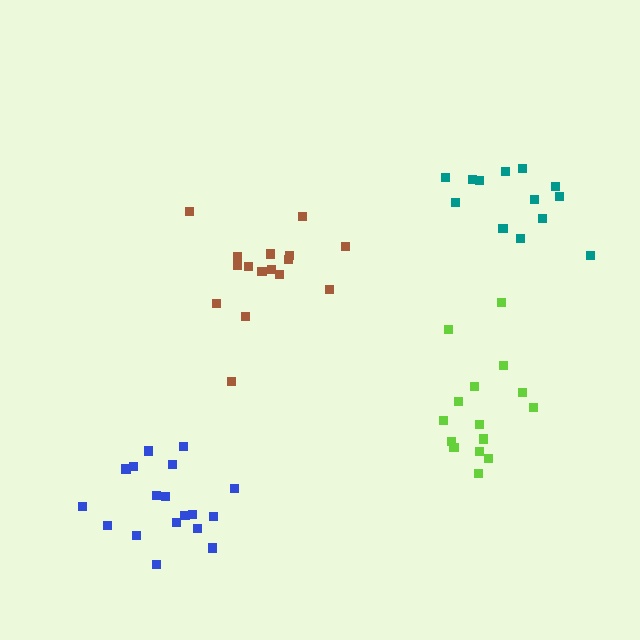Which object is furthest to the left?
The blue cluster is leftmost.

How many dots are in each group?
Group 1: 16 dots, Group 2: 15 dots, Group 3: 18 dots, Group 4: 13 dots (62 total).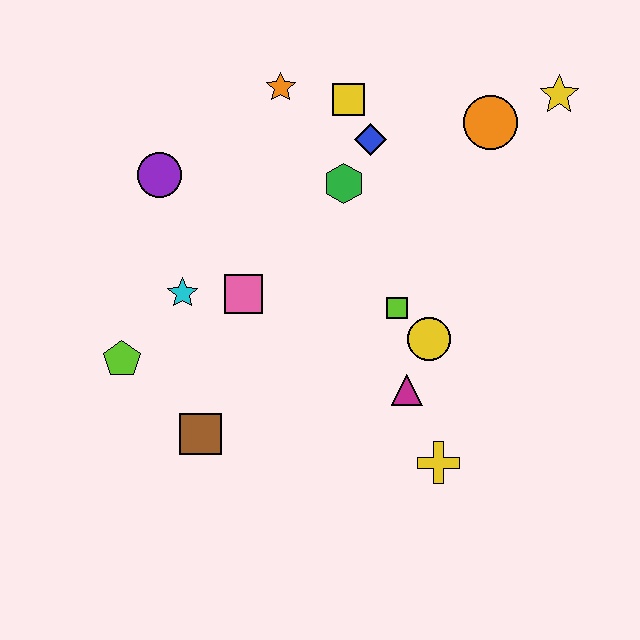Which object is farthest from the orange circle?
The lime pentagon is farthest from the orange circle.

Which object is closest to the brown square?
The lime pentagon is closest to the brown square.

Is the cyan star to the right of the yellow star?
No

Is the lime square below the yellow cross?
No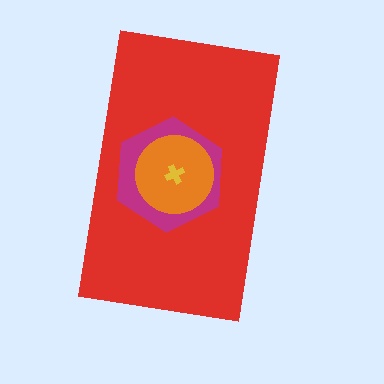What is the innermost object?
The yellow cross.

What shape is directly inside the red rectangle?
The magenta hexagon.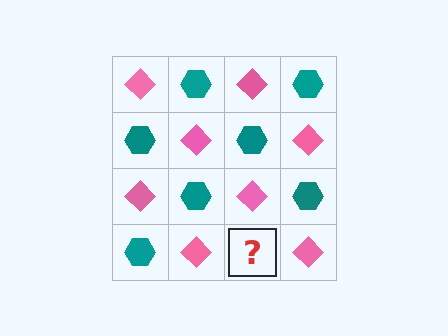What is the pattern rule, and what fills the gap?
The rule is that it alternates pink diamond and teal hexagon in a checkerboard pattern. The gap should be filled with a teal hexagon.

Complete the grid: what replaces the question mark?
The question mark should be replaced with a teal hexagon.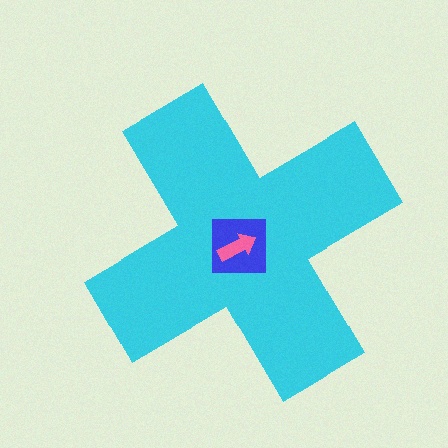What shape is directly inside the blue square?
The pink arrow.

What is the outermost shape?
The cyan cross.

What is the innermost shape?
The pink arrow.